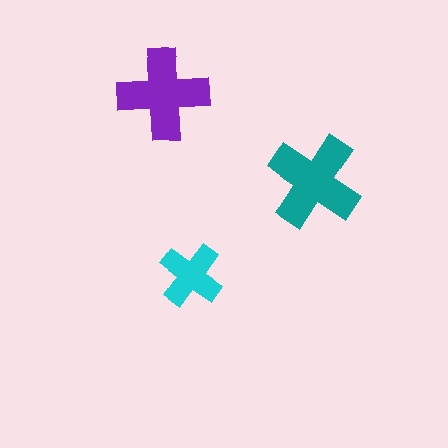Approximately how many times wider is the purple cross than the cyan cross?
About 1.5 times wider.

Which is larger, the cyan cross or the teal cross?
The teal one.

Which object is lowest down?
The cyan cross is bottommost.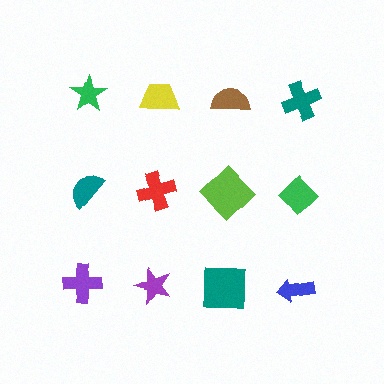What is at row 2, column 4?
A green diamond.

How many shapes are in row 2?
4 shapes.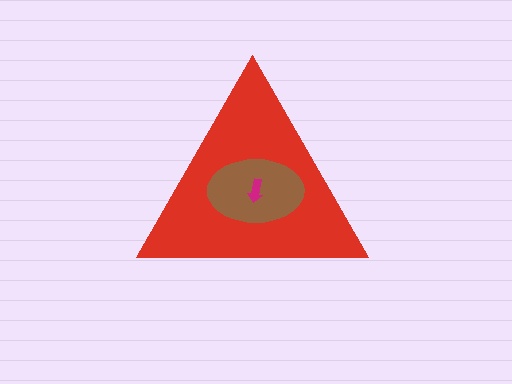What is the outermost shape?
The red triangle.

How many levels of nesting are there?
3.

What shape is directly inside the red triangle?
The brown ellipse.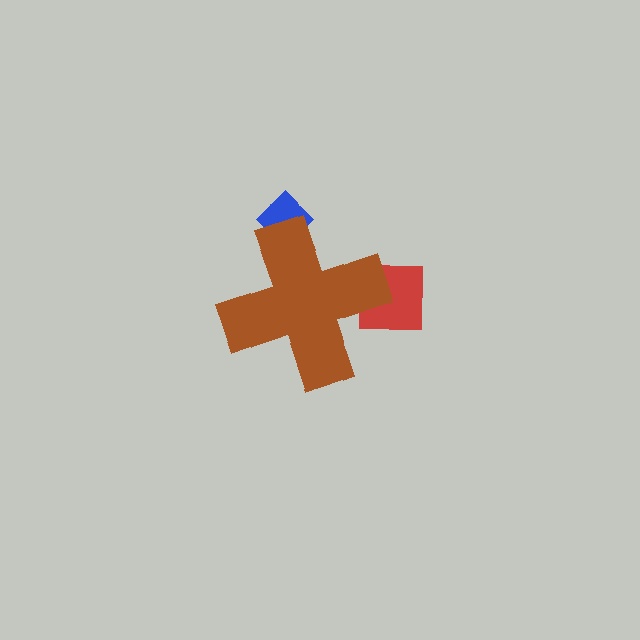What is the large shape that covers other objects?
A brown cross.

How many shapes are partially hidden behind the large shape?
3 shapes are partially hidden.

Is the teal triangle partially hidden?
Yes, the teal triangle is partially hidden behind the brown cross.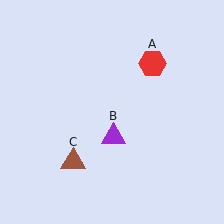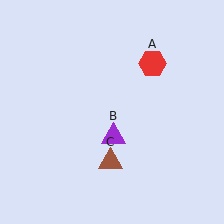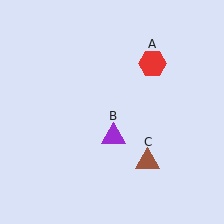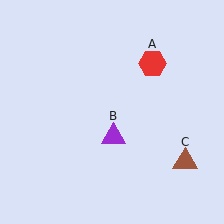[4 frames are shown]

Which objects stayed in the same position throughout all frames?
Red hexagon (object A) and purple triangle (object B) remained stationary.